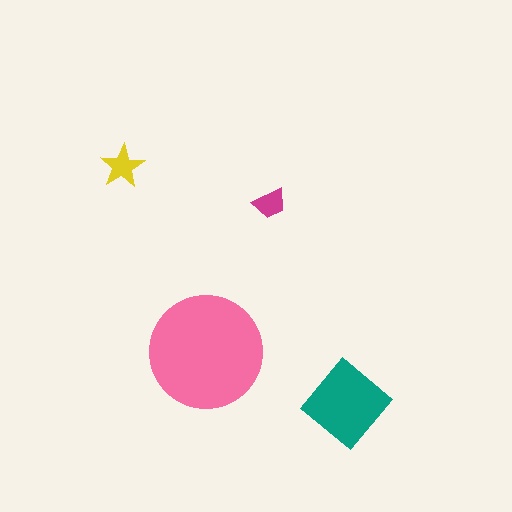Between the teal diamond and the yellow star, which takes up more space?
The teal diamond.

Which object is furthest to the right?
The teal diamond is rightmost.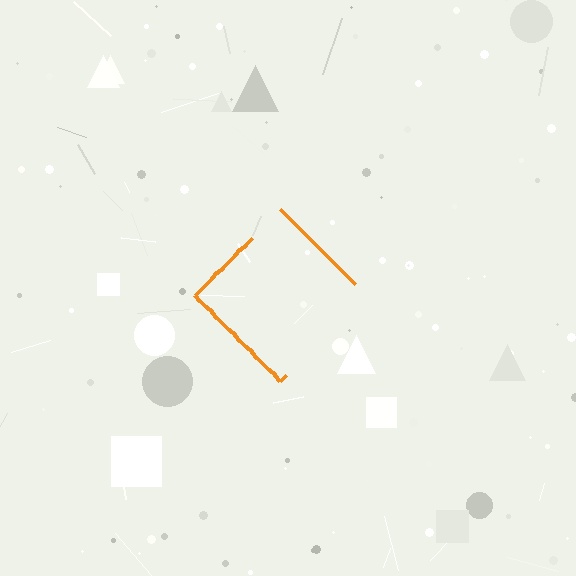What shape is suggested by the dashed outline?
The dashed outline suggests a diamond.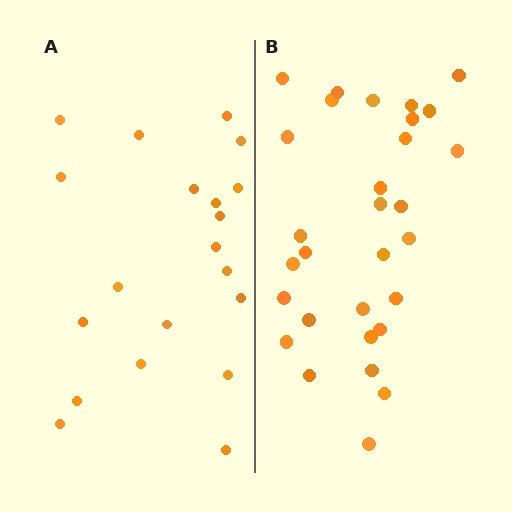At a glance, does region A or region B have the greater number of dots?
Region B (the right region) has more dots.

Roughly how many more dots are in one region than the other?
Region B has roughly 10 or so more dots than region A.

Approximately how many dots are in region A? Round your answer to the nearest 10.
About 20 dots.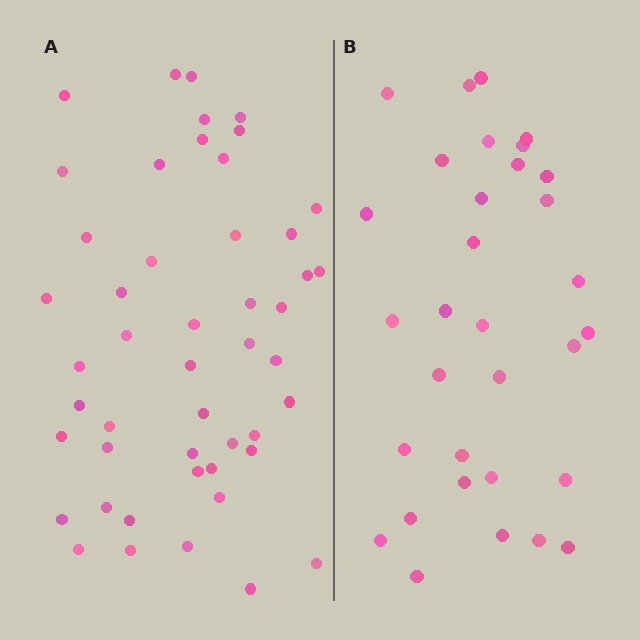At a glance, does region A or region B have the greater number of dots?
Region A (the left region) has more dots.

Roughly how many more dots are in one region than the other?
Region A has approximately 15 more dots than region B.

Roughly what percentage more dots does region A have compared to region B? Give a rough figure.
About 50% more.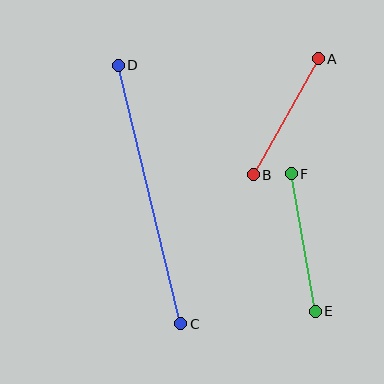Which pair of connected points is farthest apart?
Points C and D are farthest apart.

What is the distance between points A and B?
The distance is approximately 133 pixels.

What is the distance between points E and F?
The distance is approximately 140 pixels.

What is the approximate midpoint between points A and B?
The midpoint is at approximately (286, 117) pixels.